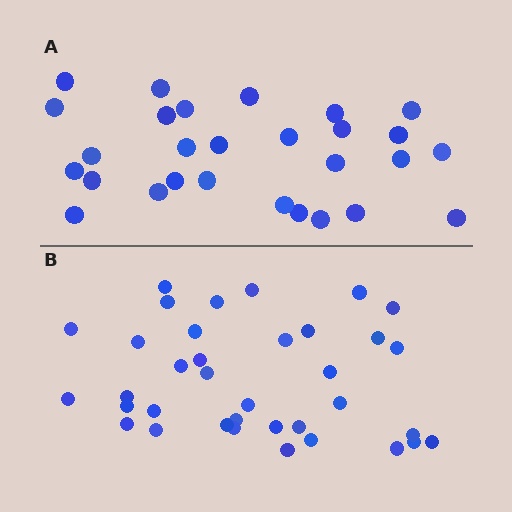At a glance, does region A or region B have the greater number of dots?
Region B (the bottom region) has more dots.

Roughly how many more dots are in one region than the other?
Region B has roughly 8 or so more dots than region A.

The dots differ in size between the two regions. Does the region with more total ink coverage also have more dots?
No. Region A has more total ink coverage because its dots are larger, but region B actually contains more individual dots. Total area can be misleading — the number of items is what matters here.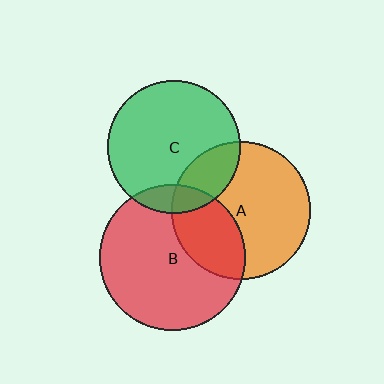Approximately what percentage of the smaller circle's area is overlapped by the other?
Approximately 10%.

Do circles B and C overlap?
Yes.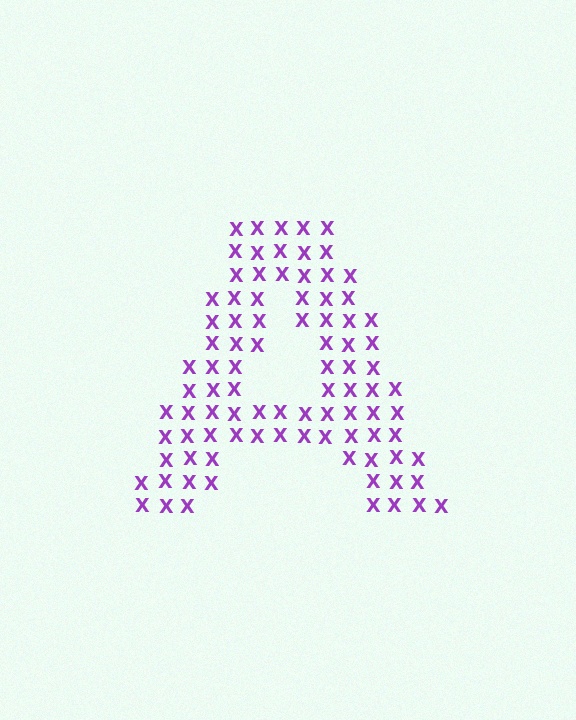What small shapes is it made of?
It is made of small letter X's.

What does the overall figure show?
The overall figure shows the letter A.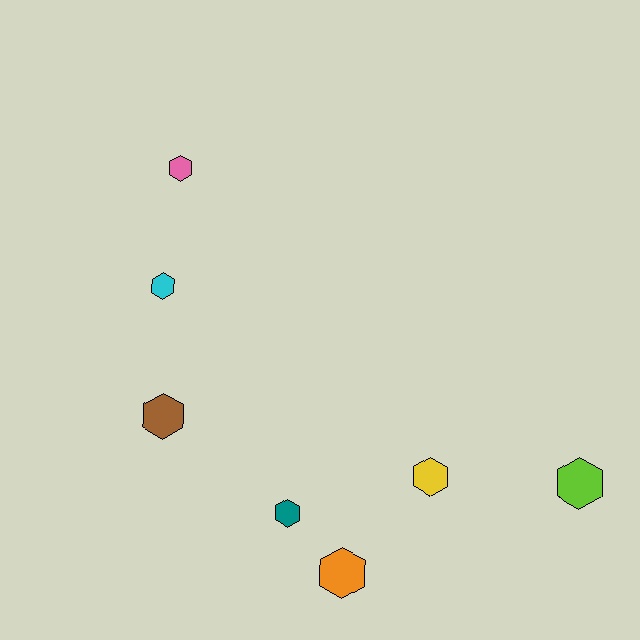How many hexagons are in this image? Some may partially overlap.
There are 7 hexagons.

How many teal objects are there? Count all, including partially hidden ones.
There is 1 teal object.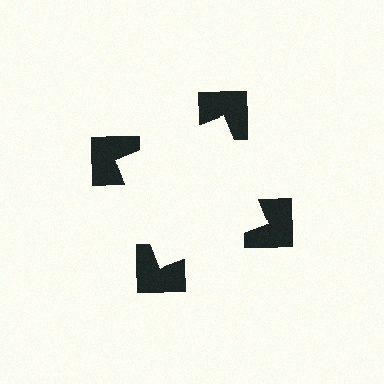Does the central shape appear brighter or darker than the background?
It typically appears slightly brighter than the background, even though no actual brightness change is drawn.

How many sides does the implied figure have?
4 sides.